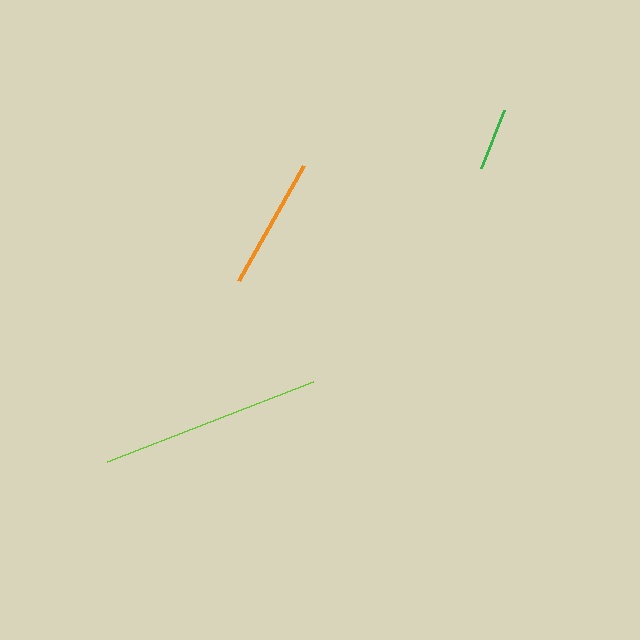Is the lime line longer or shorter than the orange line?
The lime line is longer than the orange line.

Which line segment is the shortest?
The green line is the shortest at approximately 62 pixels.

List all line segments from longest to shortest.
From longest to shortest: lime, orange, green.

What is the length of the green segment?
The green segment is approximately 62 pixels long.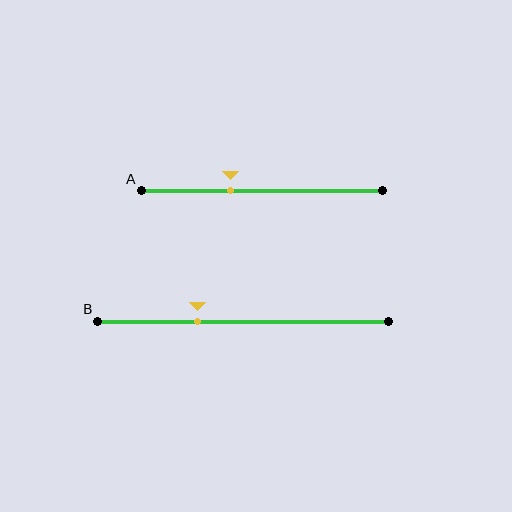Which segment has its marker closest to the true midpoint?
Segment A has its marker closest to the true midpoint.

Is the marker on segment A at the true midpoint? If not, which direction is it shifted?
No, the marker on segment A is shifted to the left by about 13% of the segment length.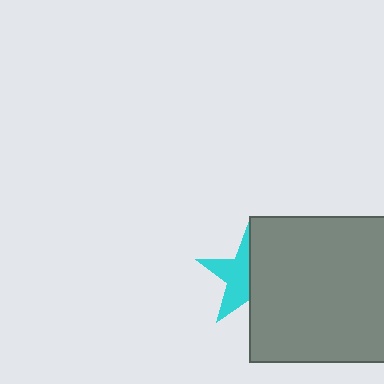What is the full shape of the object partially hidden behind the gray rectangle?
The partially hidden object is a cyan star.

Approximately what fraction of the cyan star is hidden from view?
Roughly 49% of the cyan star is hidden behind the gray rectangle.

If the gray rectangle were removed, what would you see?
You would see the complete cyan star.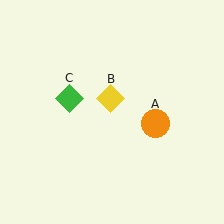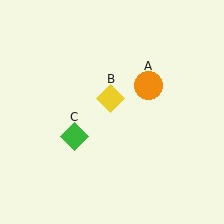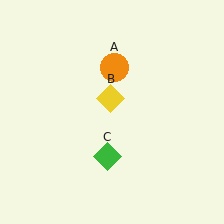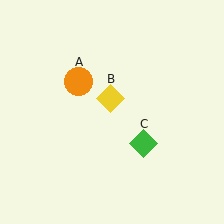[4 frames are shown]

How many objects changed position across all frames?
2 objects changed position: orange circle (object A), green diamond (object C).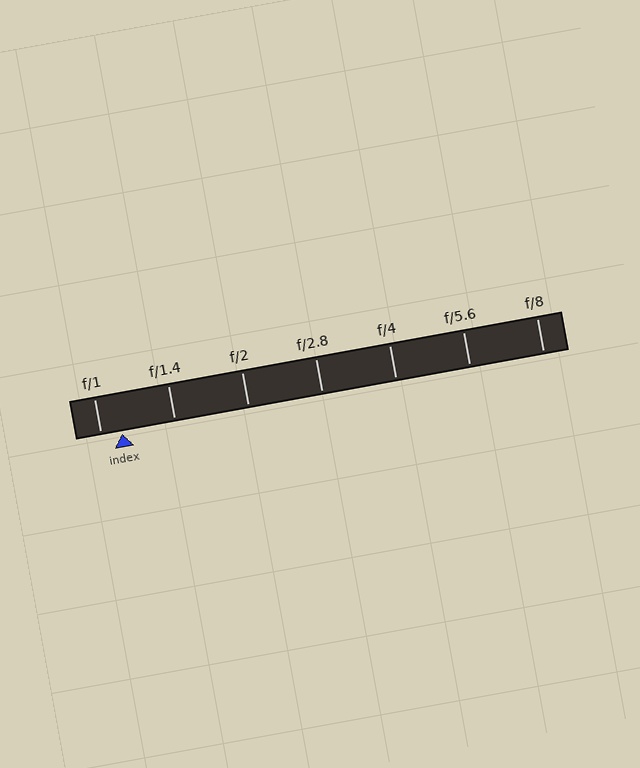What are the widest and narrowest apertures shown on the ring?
The widest aperture shown is f/1 and the narrowest is f/8.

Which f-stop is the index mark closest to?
The index mark is closest to f/1.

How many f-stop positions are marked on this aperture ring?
There are 7 f-stop positions marked.